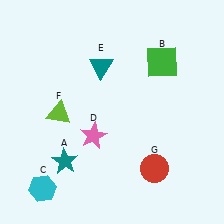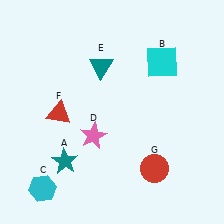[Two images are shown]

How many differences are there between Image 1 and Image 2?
There are 2 differences between the two images.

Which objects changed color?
B changed from green to cyan. F changed from lime to red.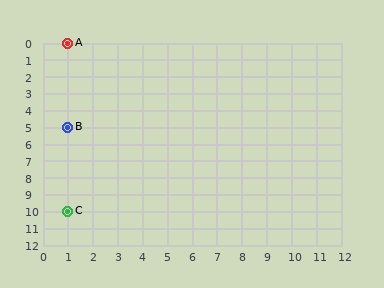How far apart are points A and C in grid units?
Points A and C are 10 rows apart.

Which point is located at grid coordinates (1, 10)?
Point C is at (1, 10).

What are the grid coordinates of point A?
Point A is at grid coordinates (1, 0).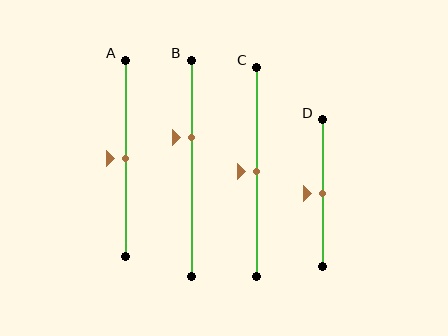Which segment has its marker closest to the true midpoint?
Segment A has its marker closest to the true midpoint.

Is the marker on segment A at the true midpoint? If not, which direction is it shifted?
Yes, the marker on segment A is at the true midpoint.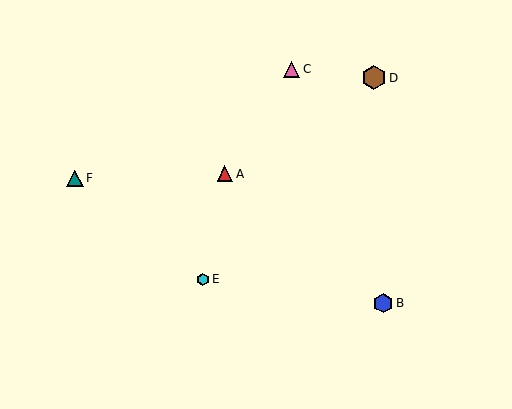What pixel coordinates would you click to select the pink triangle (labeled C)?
Click at (292, 69) to select the pink triangle C.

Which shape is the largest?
The brown hexagon (labeled D) is the largest.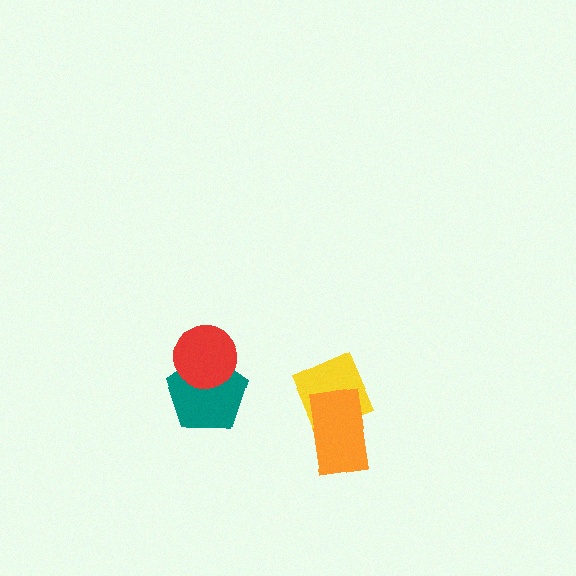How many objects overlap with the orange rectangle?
1 object overlaps with the orange rectangle.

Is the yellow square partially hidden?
Yes, it is partially covered by another shape.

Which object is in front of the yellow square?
The orange rectangle is in front of the yellow square.